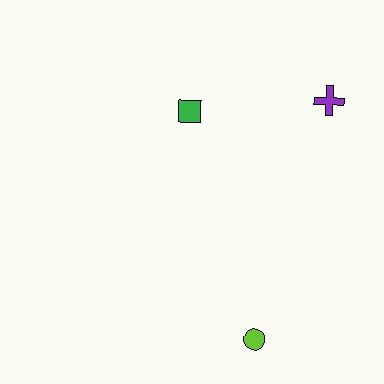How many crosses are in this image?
There is 1 cross.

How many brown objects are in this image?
There are no brown objects.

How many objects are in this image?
There are 3 objects.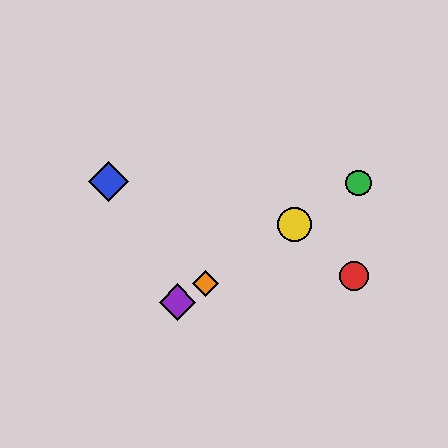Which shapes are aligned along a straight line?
The green circle, the yellow circle, the purple diamond, the orange diamond are aligned along a straight line.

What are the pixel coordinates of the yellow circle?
The yellow circle is at (295, 225).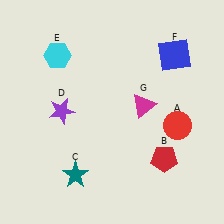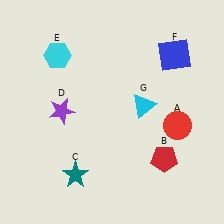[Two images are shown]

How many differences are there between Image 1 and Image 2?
There is 1 difference between the two images.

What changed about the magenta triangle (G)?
In Image 1, G is magenta. In Image 2, it changed to cyan.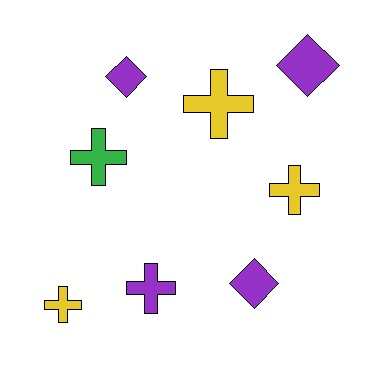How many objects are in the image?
There are 8 objects.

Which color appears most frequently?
Purple, with 4 objects.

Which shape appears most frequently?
Cross, with 5 objects.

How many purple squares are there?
There are no purple squares.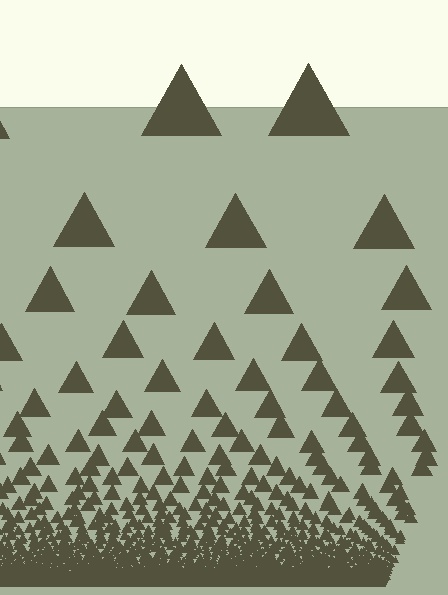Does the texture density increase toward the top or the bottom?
Density increases toward the bottom.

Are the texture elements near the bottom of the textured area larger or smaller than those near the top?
Smaller. The gradient is inverted — elements near the bottom are smaller and denser.